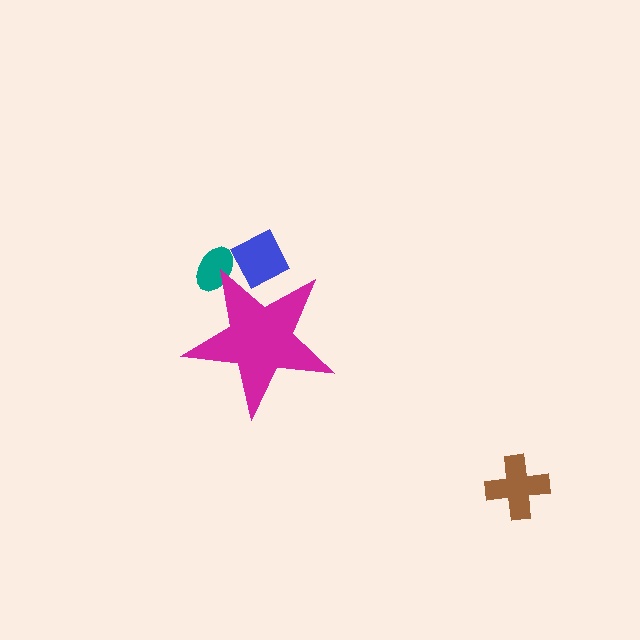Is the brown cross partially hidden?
No, the brown cross is fully visible.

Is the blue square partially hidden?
Yes, the blue square is partially hidden behind the magenta star.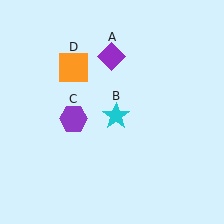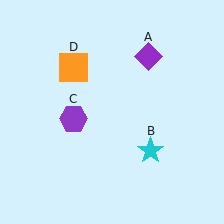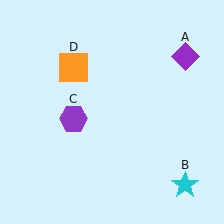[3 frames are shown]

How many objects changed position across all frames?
2 objects changed position: purple diamond (object A), cyan star (object B).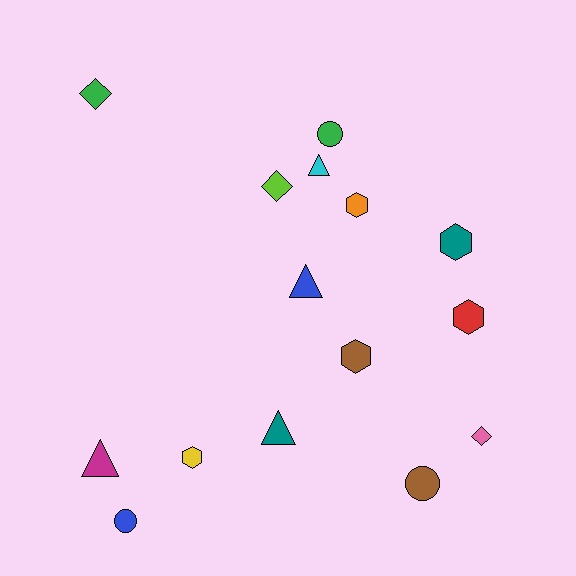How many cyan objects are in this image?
There is 1 cyan object.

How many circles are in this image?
There are 3 circles.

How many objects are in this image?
There are 15 objects.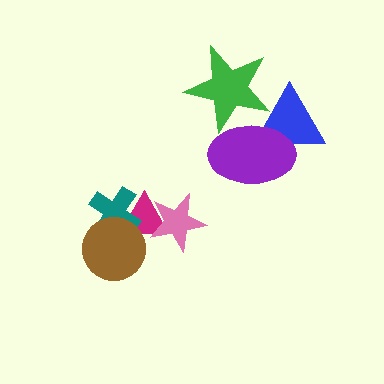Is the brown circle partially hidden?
No, no other shape covers it.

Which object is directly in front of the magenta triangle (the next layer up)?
The teal cross is directly in front of the magenta triangle.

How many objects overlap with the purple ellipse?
2 objects overlap with the purple ellipse.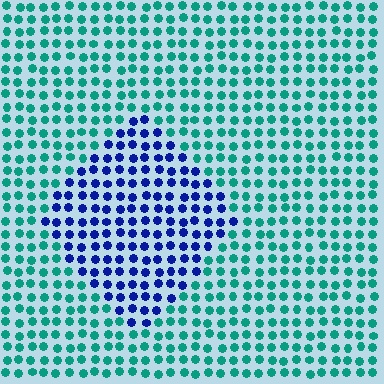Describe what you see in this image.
The image is filled with small teal elements in a uniform arrangement. A diamond-shaped region is visible where the elements are tinted to a slightly different hue, forming a subtle color boundary.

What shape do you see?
I see a diamond.